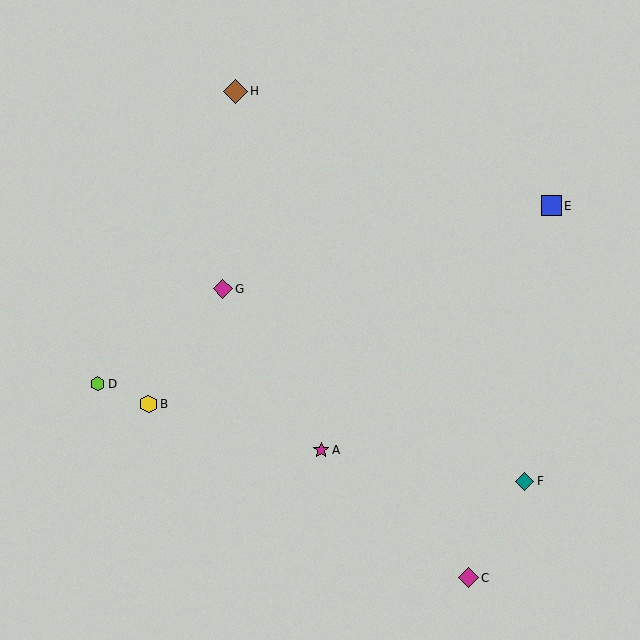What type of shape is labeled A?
Shape A is a magenta star.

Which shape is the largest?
The brown diamond (labeled H) is the largest.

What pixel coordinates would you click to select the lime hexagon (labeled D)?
Click at (98, 384) to select the lime hexagon D.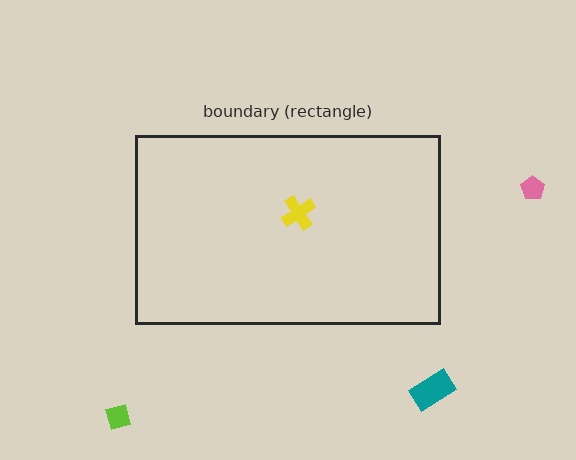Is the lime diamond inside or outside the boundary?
Outside.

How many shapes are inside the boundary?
1 inside, 3 outside.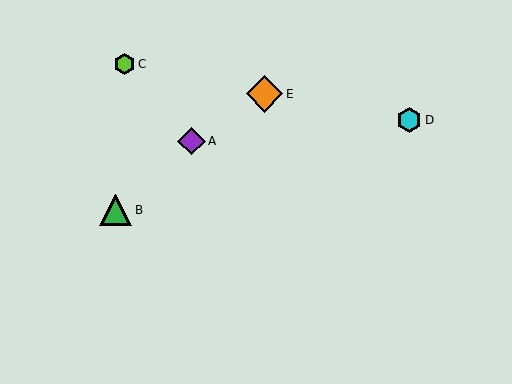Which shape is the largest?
The orange diamond (labeled E) is the largest.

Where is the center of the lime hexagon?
The center of the lime hexagon is at (125, 64).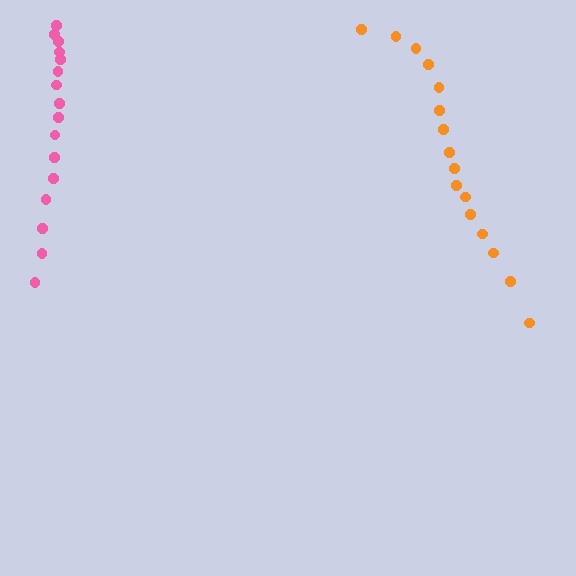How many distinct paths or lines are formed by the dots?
There are 2 distinct paths.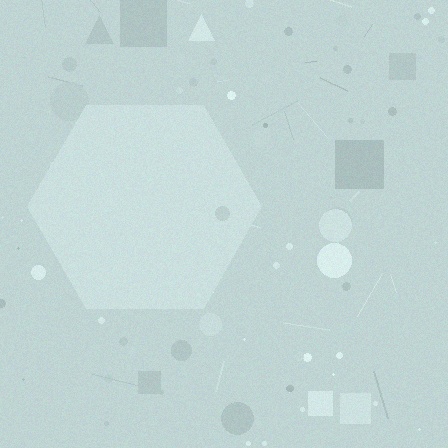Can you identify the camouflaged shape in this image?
The camouflaged shape is a hexagon.